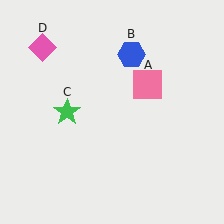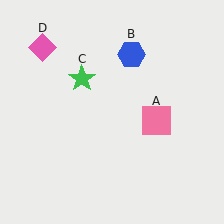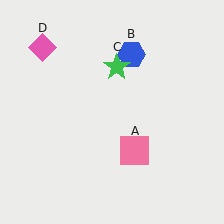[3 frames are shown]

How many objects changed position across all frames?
2 objects changed position: pink square (object A), green star (object C).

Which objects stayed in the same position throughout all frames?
Blue hexagon (object B) and pink diamond (object D) remained stationary.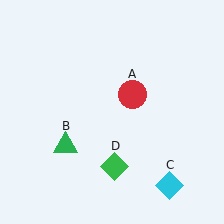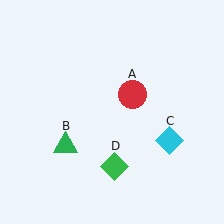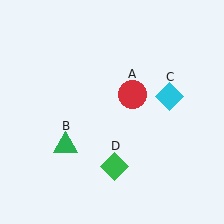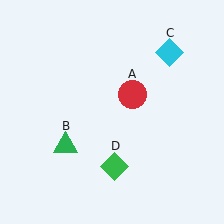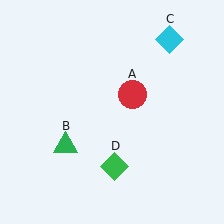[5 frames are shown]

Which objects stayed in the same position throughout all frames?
Red circle (object A) and green triangle (object B) and green diamond (object D) remained stationary.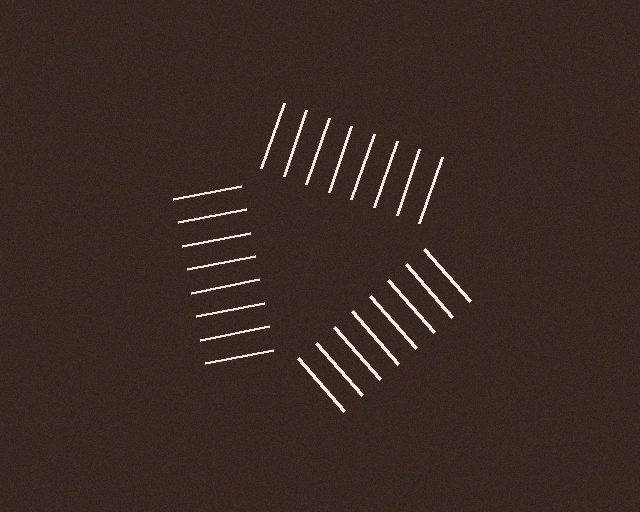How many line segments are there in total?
24 — 8 along each of the 3 edges.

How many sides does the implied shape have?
3 sides — the line-ends trace a triangle.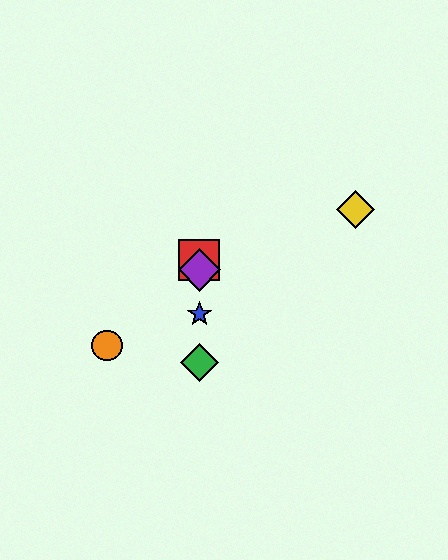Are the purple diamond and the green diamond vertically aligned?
Yes, both are at x≈199.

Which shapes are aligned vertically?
The red square, the blue star, the green diamond, the purple diamond are aligned vertically.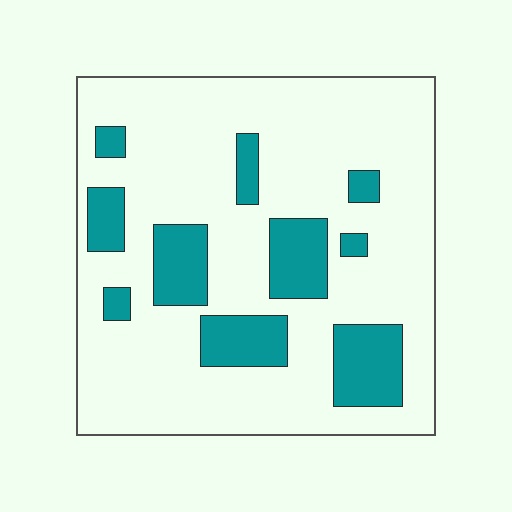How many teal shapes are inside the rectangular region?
10.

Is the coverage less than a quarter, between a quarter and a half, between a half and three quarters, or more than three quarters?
Less than a quarter.